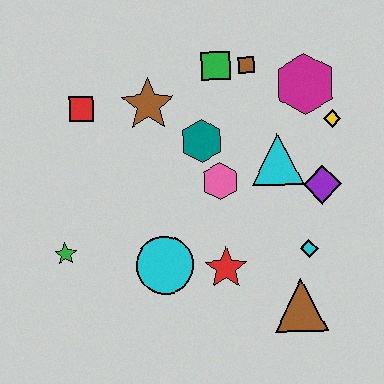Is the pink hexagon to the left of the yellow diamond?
Yes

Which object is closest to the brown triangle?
The cyan diamond is closest to the brown triangle.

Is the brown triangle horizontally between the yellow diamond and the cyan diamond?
No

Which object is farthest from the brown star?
The brown triangle is farthest from the brown star.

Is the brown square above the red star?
Yes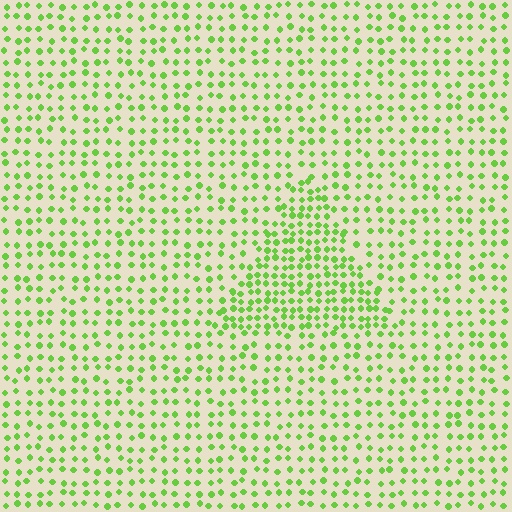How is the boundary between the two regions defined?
The boundary is defined by a change in element density (approximately 1.8x ratio). All elements are the same color, size, and shape.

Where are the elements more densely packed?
The elements are more densely packed inside the triangle boundary.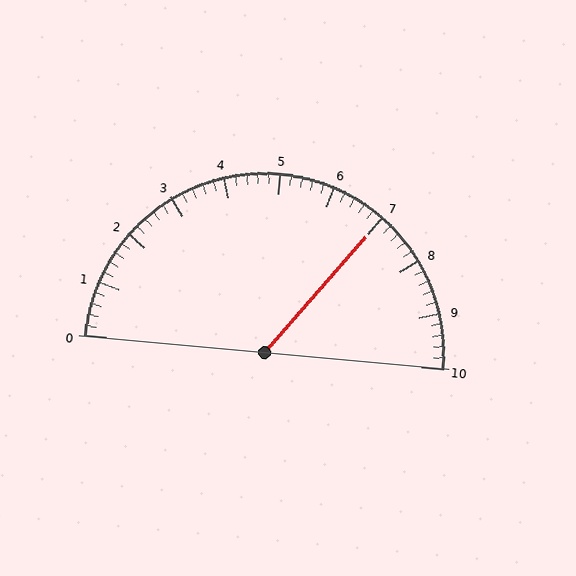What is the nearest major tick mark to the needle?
The nearest major tick mark is 7.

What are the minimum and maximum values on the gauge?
The gauge ranges from 0 to 10.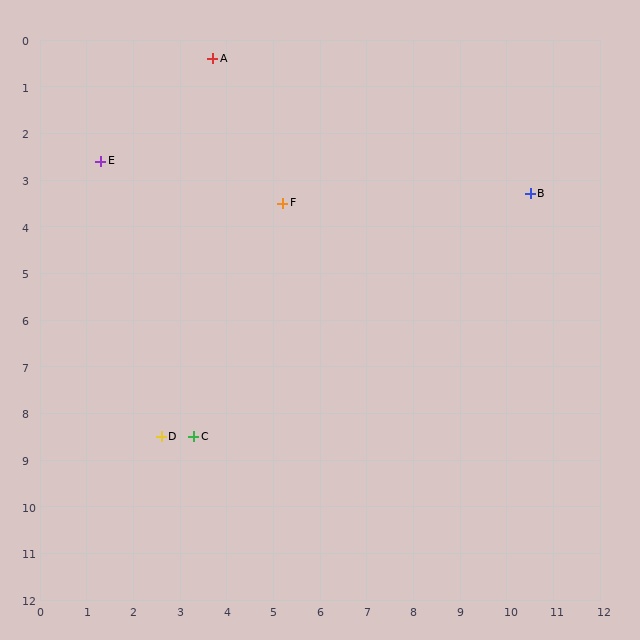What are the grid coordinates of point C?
Point C is at approximately (3.3, 8.5).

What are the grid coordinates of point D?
Point D is at approximately (2.6, 8.5).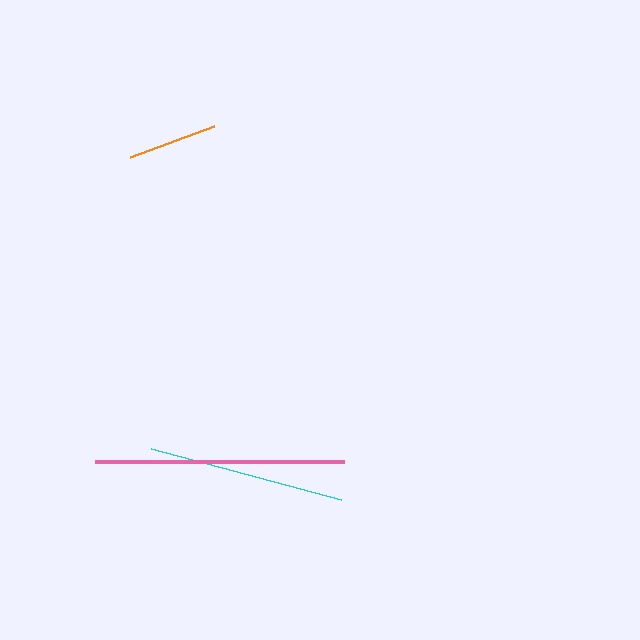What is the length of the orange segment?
The orange segment is approximately 90 pixels long.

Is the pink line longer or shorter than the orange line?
The pink line is longer than the orange line.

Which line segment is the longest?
The pink line is the longest at approximately 248 pixels.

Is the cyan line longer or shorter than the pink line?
The pink line is longer than the cyan line.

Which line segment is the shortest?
The orange line is the shortest at approximately 90 pixels.